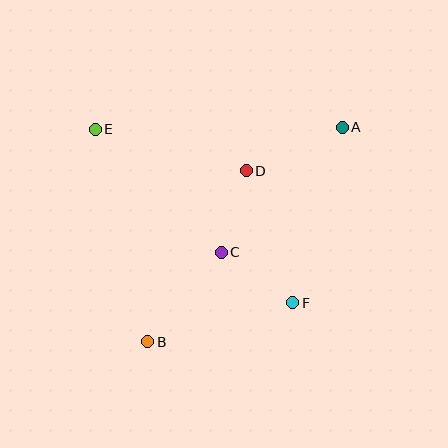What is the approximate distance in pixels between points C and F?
The distance between C and F is approximately 88 pixels.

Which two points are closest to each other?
Points C and D are closest to each other.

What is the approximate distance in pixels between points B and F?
The distance between B and F is approximately 150 pixels.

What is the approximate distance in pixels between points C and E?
The distance between C and E is approximately 176 pixels.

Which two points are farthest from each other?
Points A and B are farthest from each other.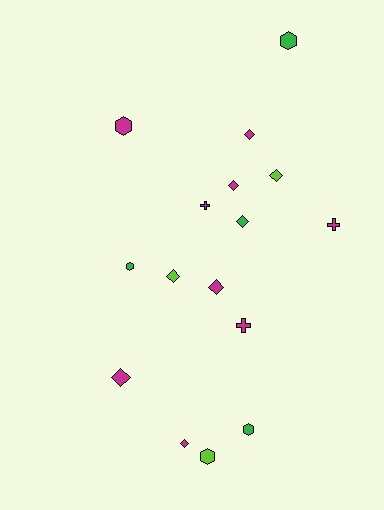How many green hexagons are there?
There are 3 green hexagons.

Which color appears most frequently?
Magenta, with 8 objects.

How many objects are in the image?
There are 16 objects.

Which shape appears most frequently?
Diamond, with 8 objects.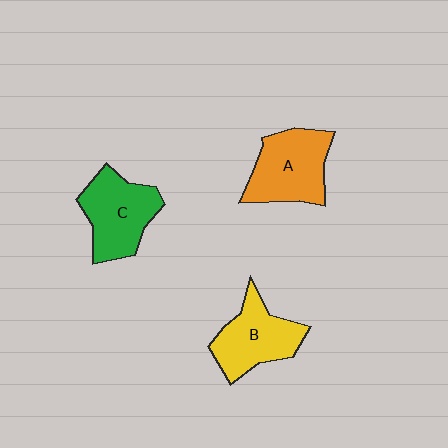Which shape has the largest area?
Shape A (orange).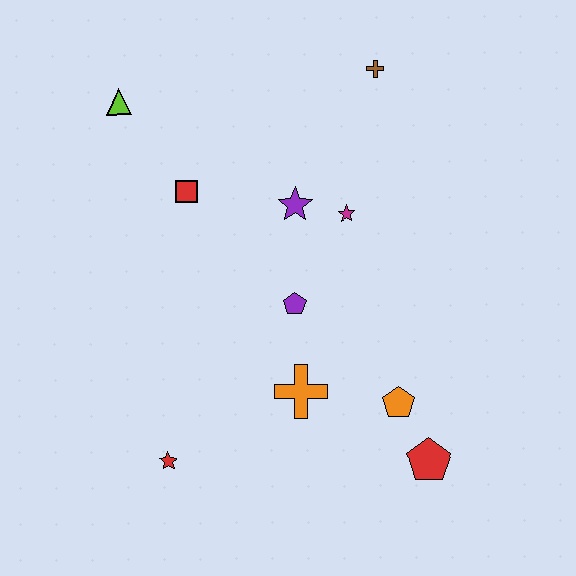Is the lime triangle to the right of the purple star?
No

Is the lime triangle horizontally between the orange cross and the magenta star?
No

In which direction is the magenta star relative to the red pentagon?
The magenta star is above the red pentagon.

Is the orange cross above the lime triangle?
No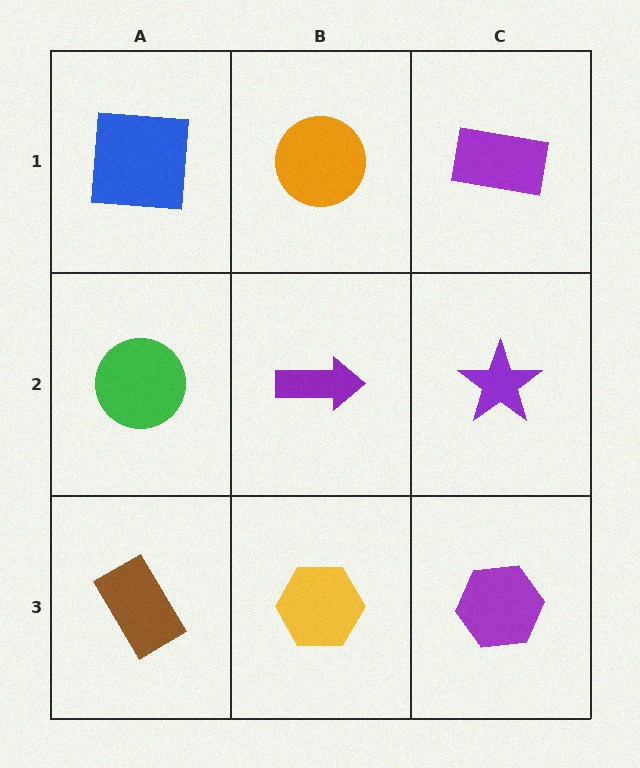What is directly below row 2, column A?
A brown rectangle.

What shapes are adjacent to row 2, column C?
A purple rectangle (row 1, column C), a purple hexagon (row 3, column C), a purple arrow (row 2, column B).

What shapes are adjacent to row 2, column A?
A blue square (row 1, column A), a brown rectangle (row 3, column A), a purple arrow (row 2, column B).